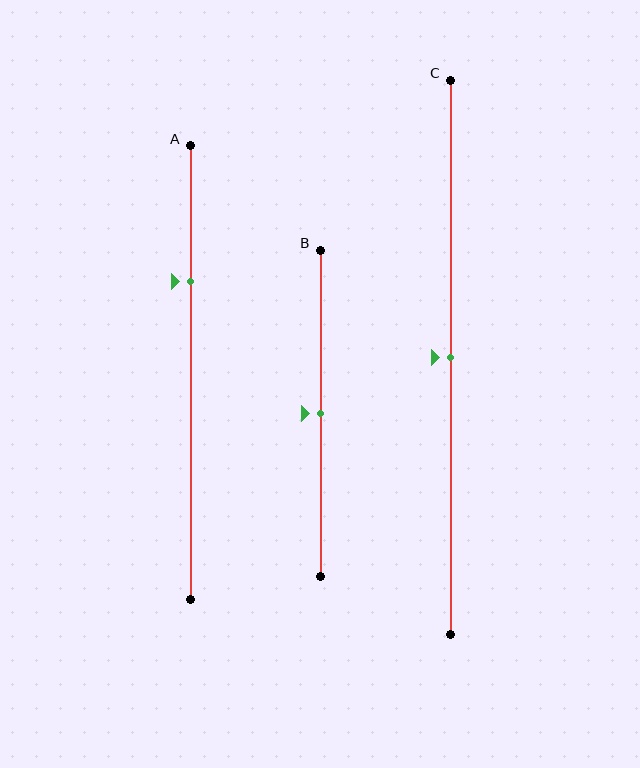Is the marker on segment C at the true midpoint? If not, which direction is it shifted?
Yes, the marker on segment C is at the true midpoint.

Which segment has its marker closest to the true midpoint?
Segment B has its marker closest to the true midpoint.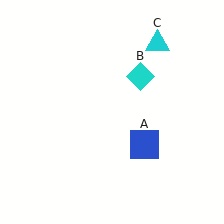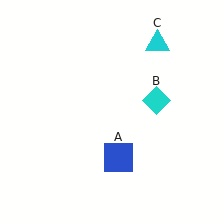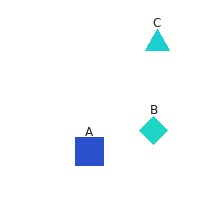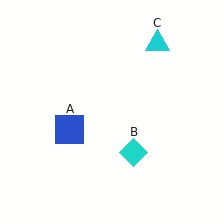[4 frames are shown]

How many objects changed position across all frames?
2 objects changed position: blue square (object A), cyan diamond (object B).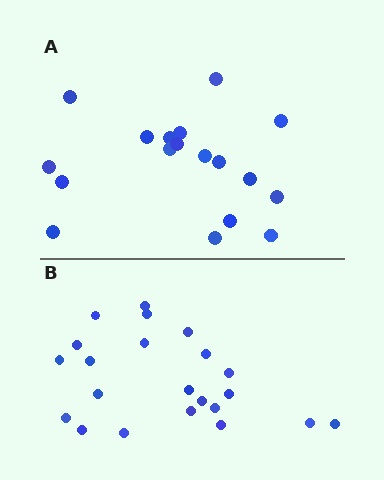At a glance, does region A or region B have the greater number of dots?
Region B (the bottom region) has more dots.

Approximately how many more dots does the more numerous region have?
Region B has about 4 more dots than region A.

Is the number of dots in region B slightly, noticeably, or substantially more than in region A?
Region B has only slightly more — the two regions are fairly close. The ratio is roughly 1.2 to 1.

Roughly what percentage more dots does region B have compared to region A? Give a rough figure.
About 20% more.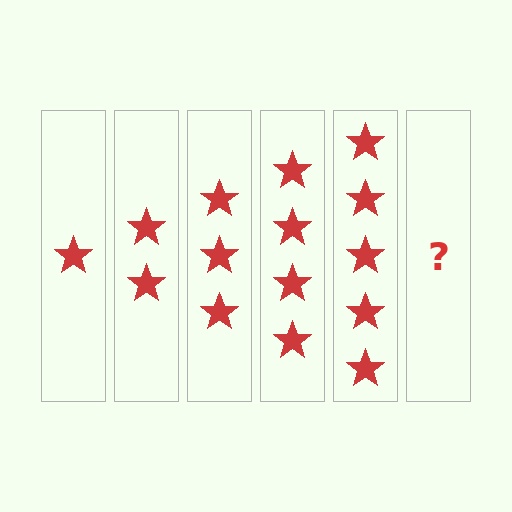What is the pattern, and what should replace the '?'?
The pattern is that each step adds one more star. The '?' should be 6 stars.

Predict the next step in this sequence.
The next step is 6 stars.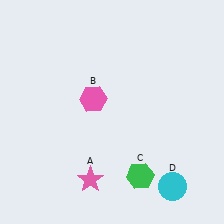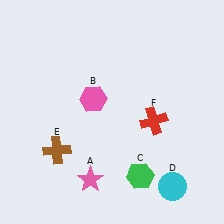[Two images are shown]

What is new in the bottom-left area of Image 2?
A brown cross (E) was added in the bottom-left area of Image 2.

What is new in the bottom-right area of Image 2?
A red cross (F) was added in the bottom-right area of Image 2.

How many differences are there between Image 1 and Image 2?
There are 2 differences between the two images.